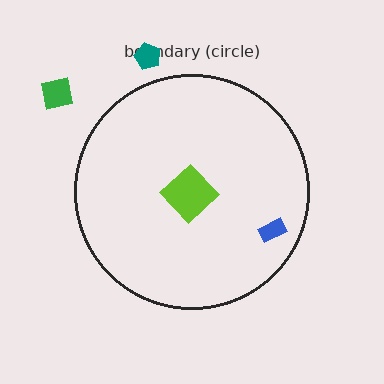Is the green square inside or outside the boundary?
Outside.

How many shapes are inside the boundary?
2 inside, 2 outside.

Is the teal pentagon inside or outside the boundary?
Outside.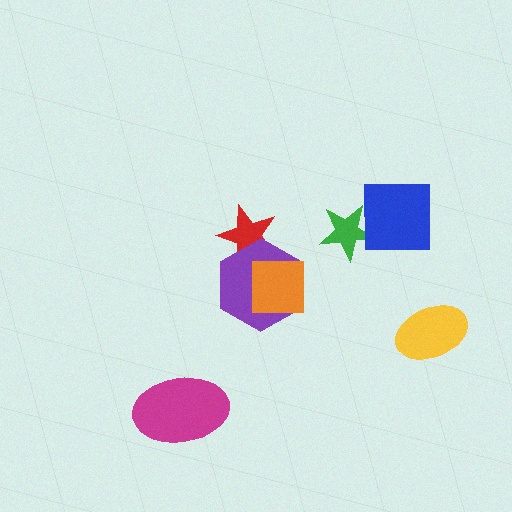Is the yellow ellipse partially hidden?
No, no other shape covers it.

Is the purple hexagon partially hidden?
Yes, it is partially covered by another shape.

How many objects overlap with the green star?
1 object overlaps with the green star.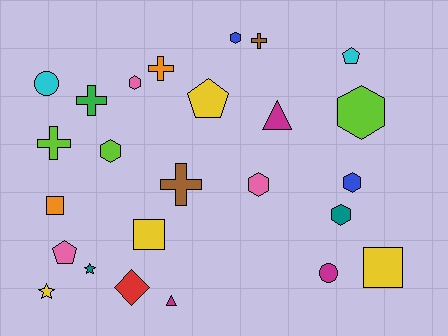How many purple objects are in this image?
There are no purple objects.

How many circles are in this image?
There are 2 circles.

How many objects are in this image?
There are 25 objects.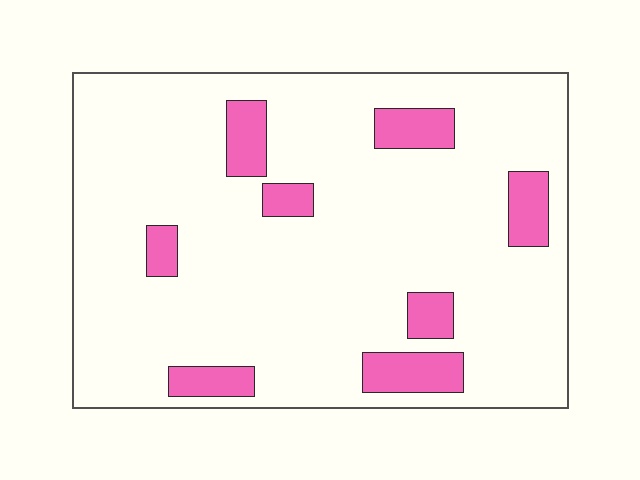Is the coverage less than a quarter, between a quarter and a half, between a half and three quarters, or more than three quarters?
Less than a quarter.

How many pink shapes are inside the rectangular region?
8.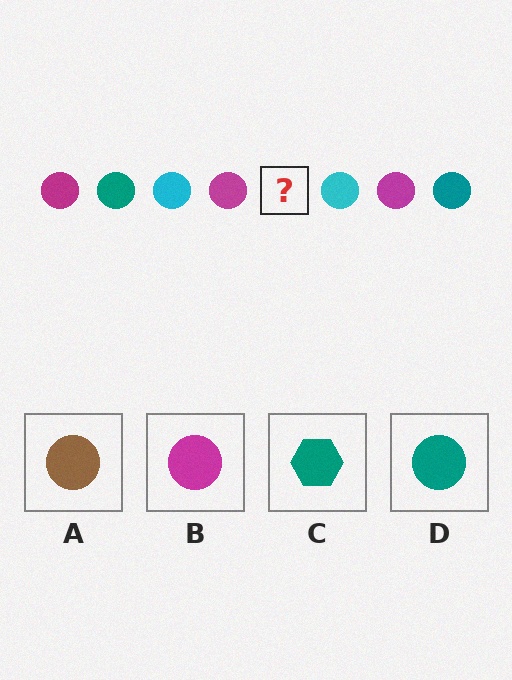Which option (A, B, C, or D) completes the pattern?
D.